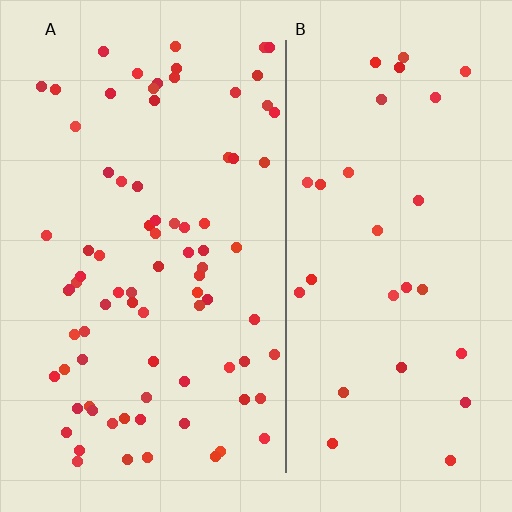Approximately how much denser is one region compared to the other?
Approximately 2.7× — region A over region B.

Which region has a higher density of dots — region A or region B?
A (the left).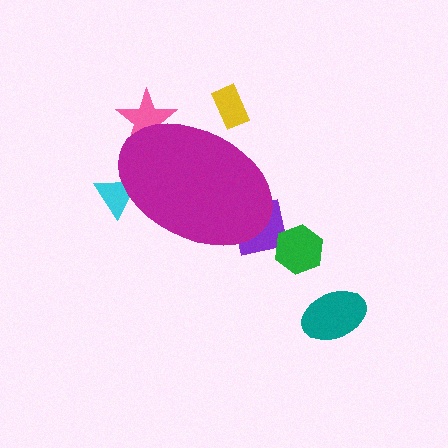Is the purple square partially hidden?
Yes, the purple square is partially hidden behind the magenta ellipse.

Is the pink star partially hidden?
Yes, the pink star is partially hidden behind the magenta ellipse.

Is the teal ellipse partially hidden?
No, the teal ellipse is fully visible.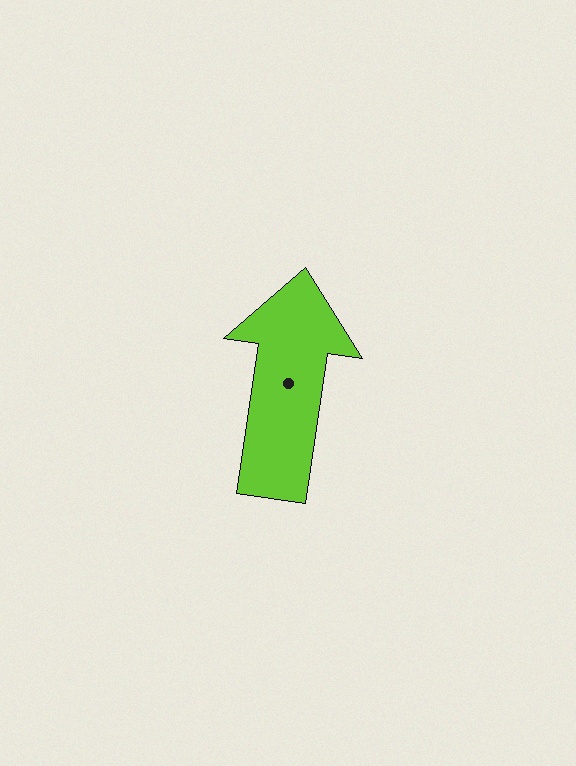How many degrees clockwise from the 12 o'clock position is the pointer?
Approximately 8 degrees.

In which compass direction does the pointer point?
North.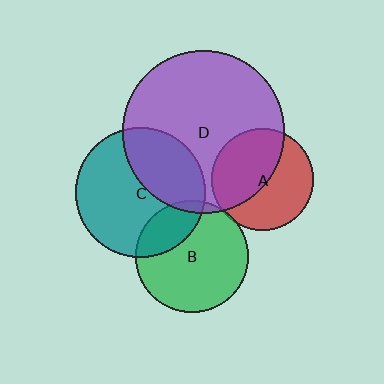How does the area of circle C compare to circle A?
Approximately 1.6 times.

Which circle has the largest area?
Circle D (purple).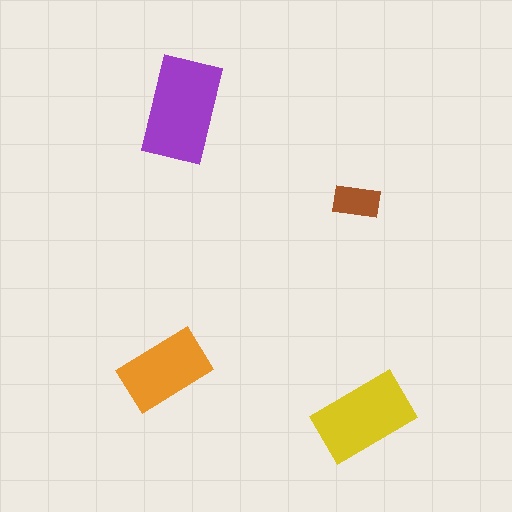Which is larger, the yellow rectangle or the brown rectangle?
The yellow one.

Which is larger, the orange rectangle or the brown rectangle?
The orange one.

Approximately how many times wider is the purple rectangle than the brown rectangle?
About 2 times wider.